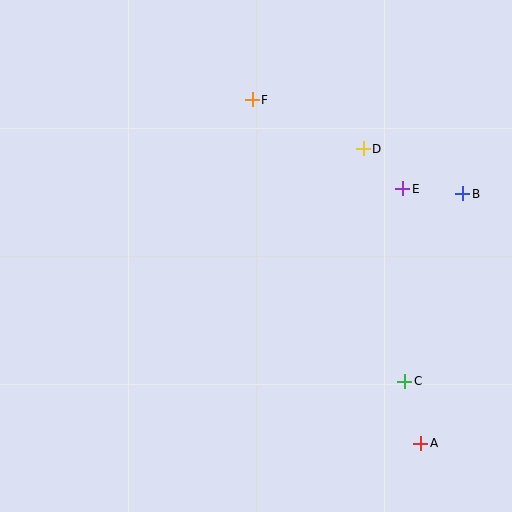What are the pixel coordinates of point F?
Point F is at (252, 100).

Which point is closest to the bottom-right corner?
Point A is closest to the bottom-right corner.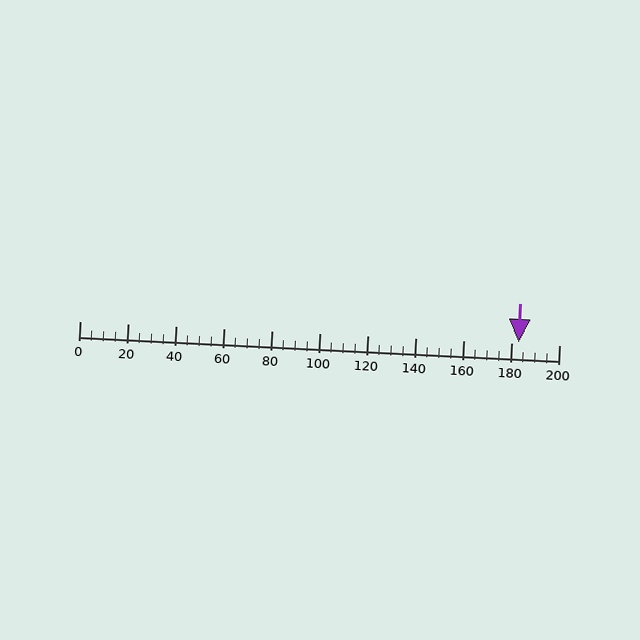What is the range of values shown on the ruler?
The ruler shows values from 0 to 200.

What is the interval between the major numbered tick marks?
The major tick marks are spaced 20 units apart.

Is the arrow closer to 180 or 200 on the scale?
The arrow is closer to 180.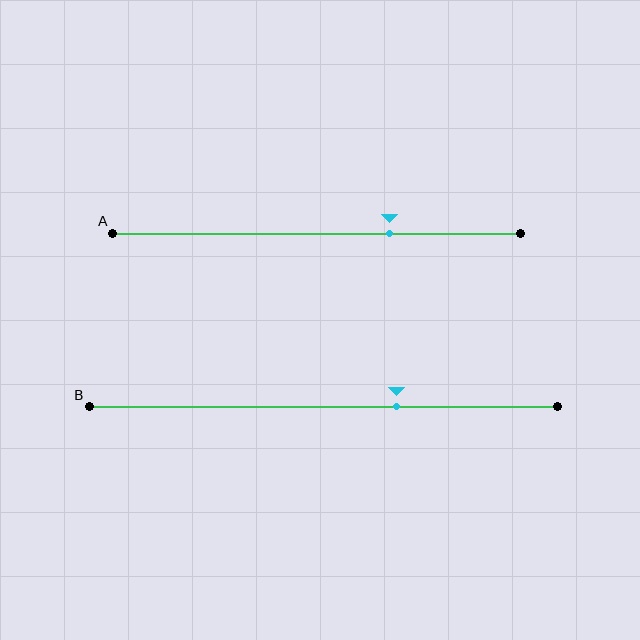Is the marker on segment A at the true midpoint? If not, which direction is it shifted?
No, the marker on segment A is shifted to the right by about 18% of the segment length.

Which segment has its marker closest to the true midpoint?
Segment B has its marker closest to the true midpoint.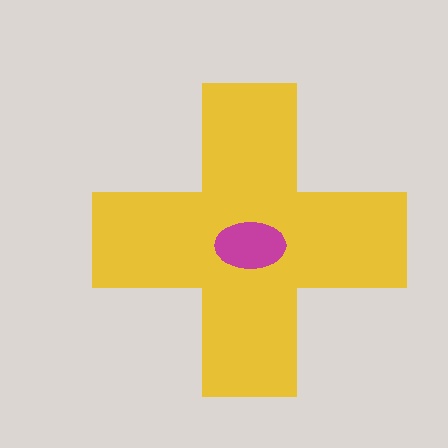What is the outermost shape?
The yellow cross.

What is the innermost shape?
The magenta ellipse.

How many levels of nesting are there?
2.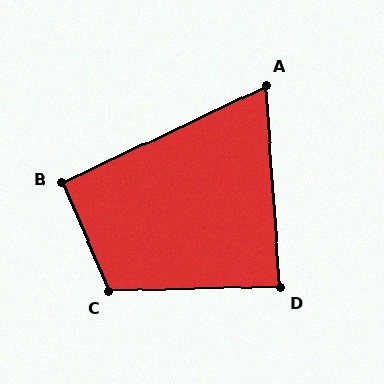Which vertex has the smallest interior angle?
A, at approximately 69 degrees.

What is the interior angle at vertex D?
Approximately 88 degrees (approximately right).